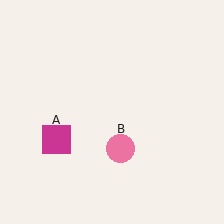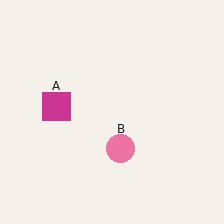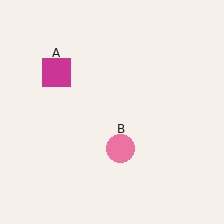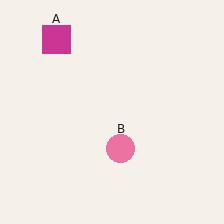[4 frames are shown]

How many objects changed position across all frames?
1 object changed position: magenta square (object A).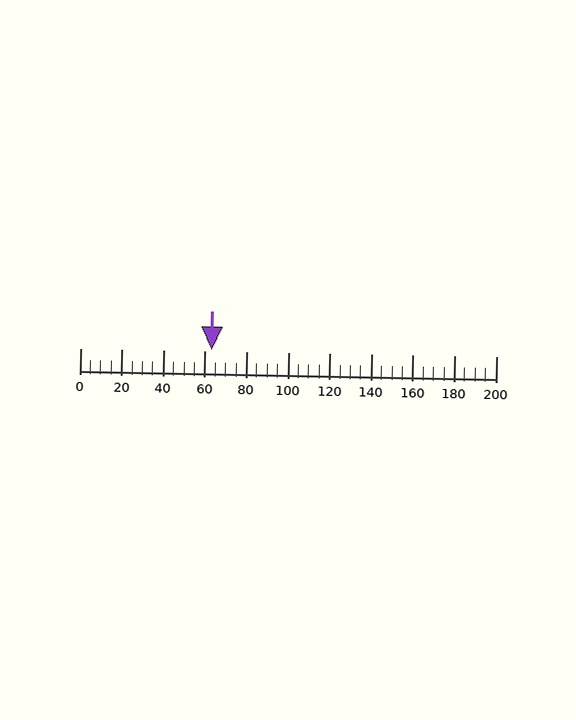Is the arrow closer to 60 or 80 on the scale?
The arrow is closer to 60.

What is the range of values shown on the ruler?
The ruler shows values from 0 to 200.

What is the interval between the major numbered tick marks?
The major tick marks are spaced 20 units apart.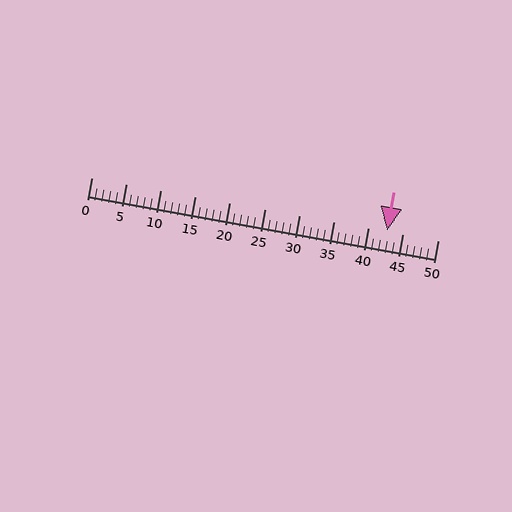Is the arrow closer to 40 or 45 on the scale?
The arrow is closer to 45.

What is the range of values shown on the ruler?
The ruler shows values from 0 to 50.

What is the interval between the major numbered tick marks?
The major tick marks are spaced 5 units apart.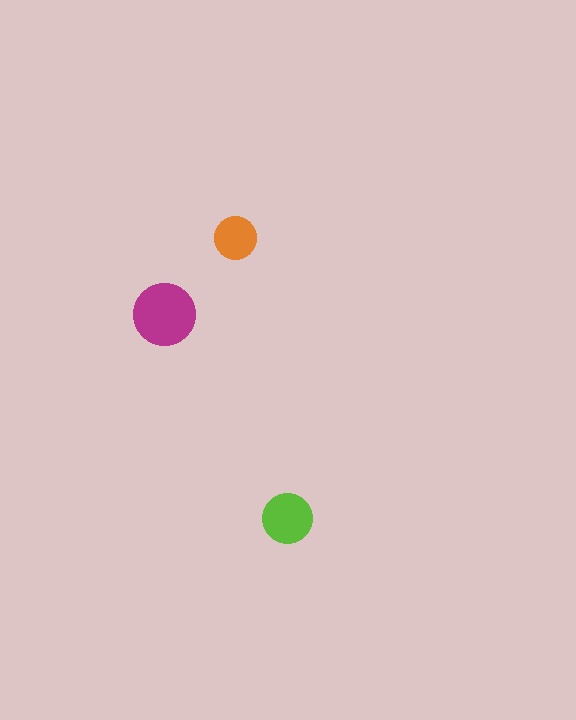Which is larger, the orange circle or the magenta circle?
The magenta one.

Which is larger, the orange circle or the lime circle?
The lime one.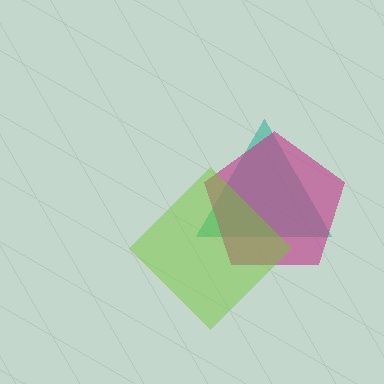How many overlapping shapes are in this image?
There are 3 overlapping shapes in the image.